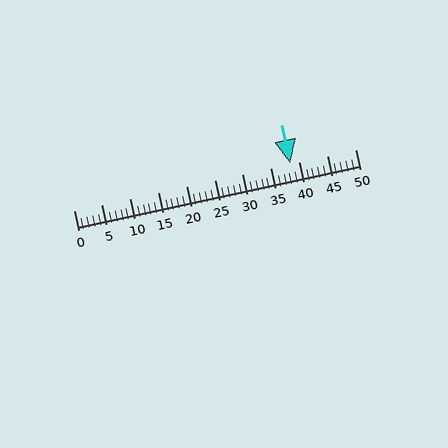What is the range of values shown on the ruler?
The ruler shows values from 0 to 50.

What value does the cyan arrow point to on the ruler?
The cyan arrow points to approximately 38.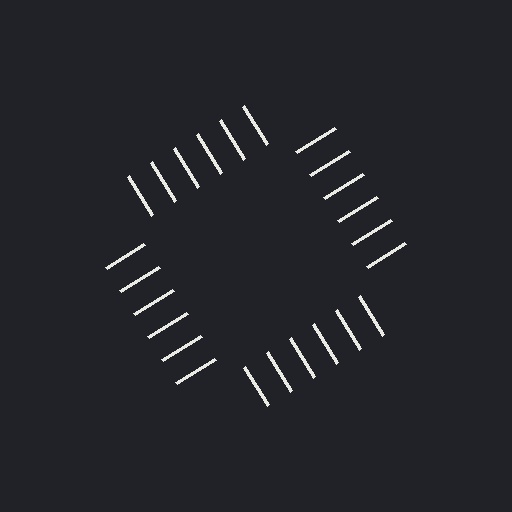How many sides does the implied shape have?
4 sides — the line-ends trace a square.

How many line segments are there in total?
24 — 6 along each of the 4 edges.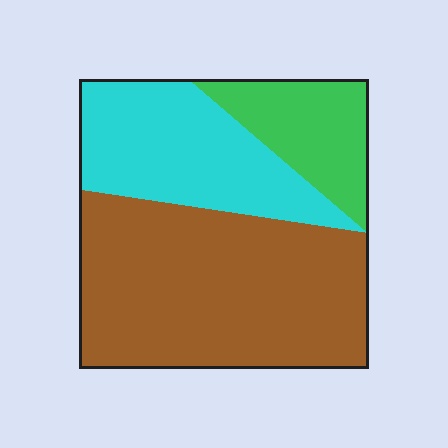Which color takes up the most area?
Brown, at roughly 55%.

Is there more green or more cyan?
Cyan.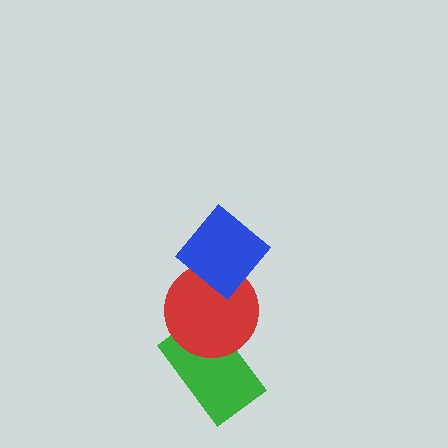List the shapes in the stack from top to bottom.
From top to bottom: the blue diamond, the red circle, the green rectangle.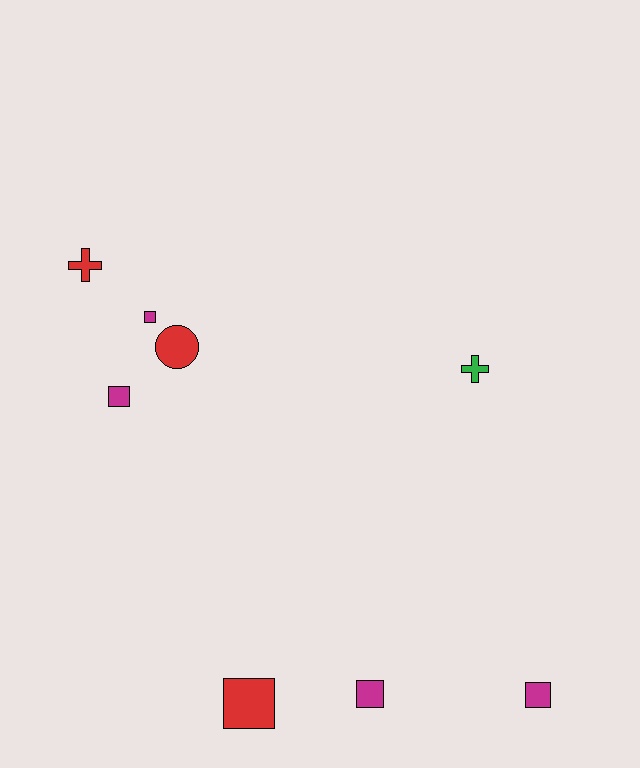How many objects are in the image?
There are 8 objects.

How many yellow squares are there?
There are no yellow squares.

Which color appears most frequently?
Magenta, with 4 objects.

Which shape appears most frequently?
Square, with 5 objects.